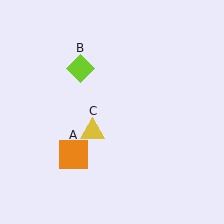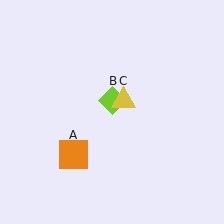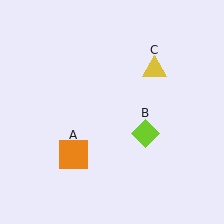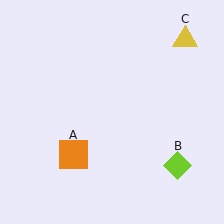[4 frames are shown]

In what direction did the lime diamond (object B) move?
The lime diamond (object B) moved down and to the right.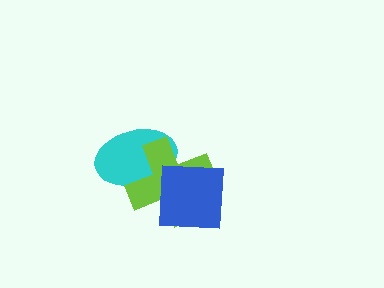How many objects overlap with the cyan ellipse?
2 objects overlap with the cyan ellipse.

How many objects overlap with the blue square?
2 objects overlap with the blue square.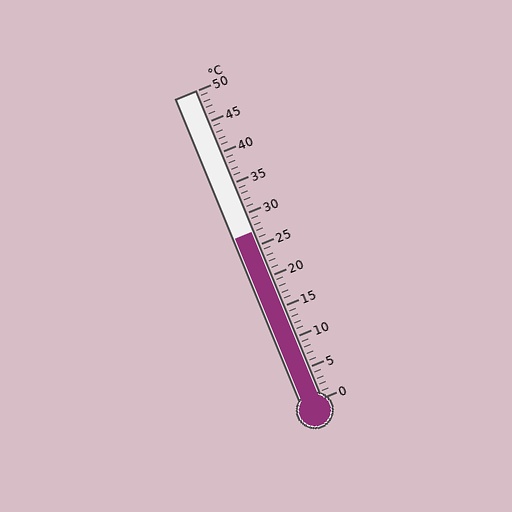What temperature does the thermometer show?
The thermometer shows approximately 27°C.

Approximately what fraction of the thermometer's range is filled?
The thermometer is filled to approximately 55% of its range.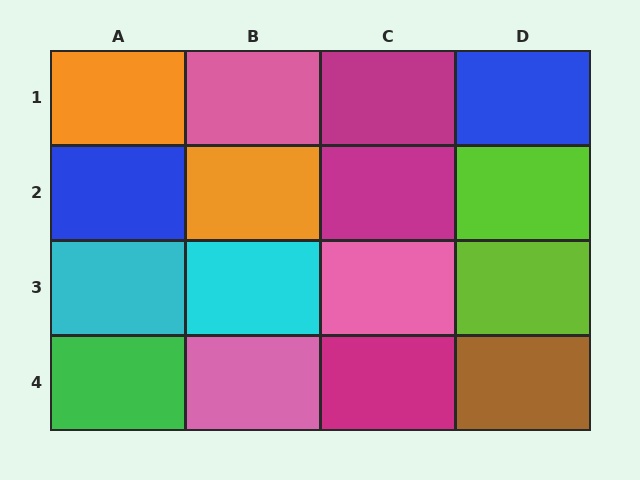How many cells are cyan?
2 cells are cyan.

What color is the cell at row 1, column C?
Magenta.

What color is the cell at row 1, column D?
Blue.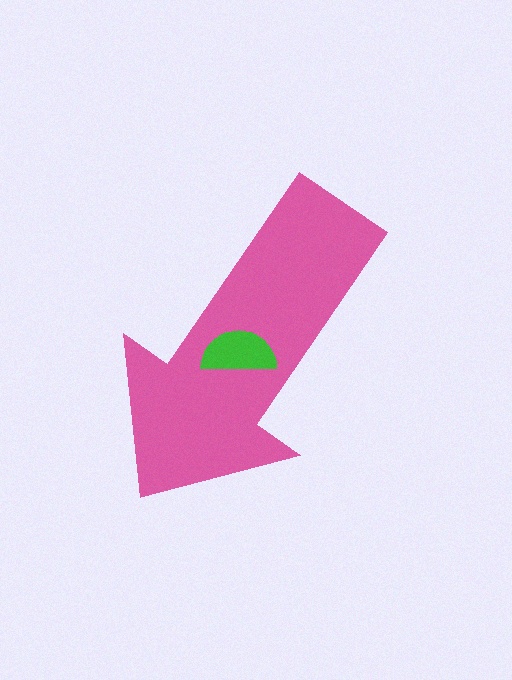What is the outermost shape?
The pink arrow.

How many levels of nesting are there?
2.